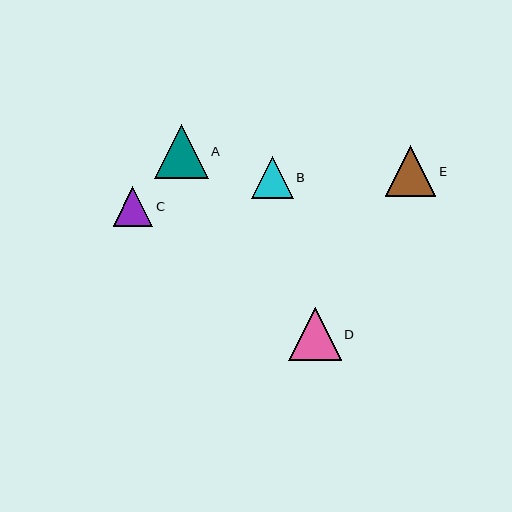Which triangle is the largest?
Triangle A is the largest with a size of approximately 53 pixels.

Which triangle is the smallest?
Triangle C is the smallest with a size of approximately 40 pixels.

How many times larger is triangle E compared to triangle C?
Triangle E is approximately 1.3 times the size of triangle C.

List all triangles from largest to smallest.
From largest to smallest: A, D, E, B, C.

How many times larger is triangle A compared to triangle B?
Triangle A is approximately 1.3 times the size of triangle B.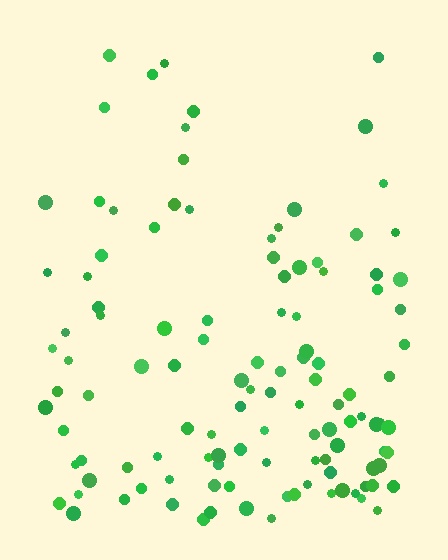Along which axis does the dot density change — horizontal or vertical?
Vertical.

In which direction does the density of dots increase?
From top to bottom, with the bottom side densest.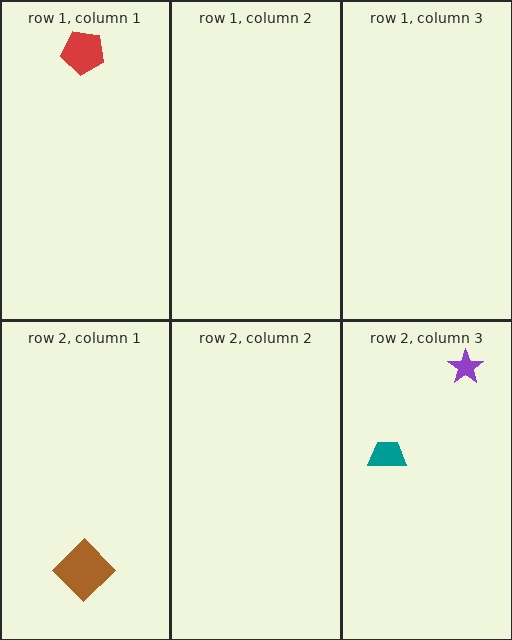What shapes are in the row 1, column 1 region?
The red pentagon.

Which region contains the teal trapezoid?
The row 2, column 3 region.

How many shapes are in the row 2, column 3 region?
2.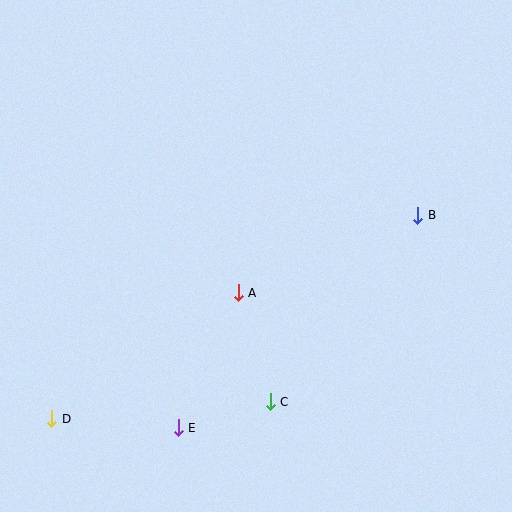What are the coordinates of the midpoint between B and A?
The midpoint between B and A is at (328, 254).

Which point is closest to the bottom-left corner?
Point D is closest to the bottom-left corner.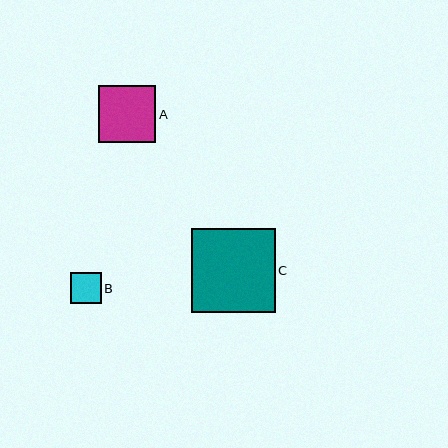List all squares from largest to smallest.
From largest to smallest: C, A, B.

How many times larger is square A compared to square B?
Square A is approximately 1.8 times the size of square B.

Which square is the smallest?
Square B is the smallest with a size of approximately 31 pixels.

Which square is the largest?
Square C is the largest with a size of approximately 84 pixels.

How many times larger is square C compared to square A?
Square C is approximately 1.5 times the size of square A.